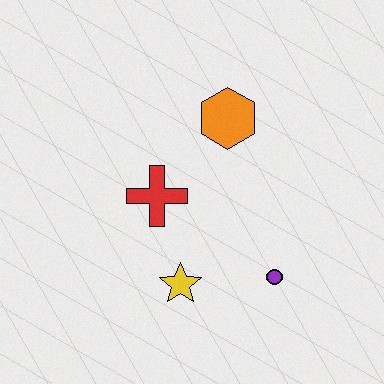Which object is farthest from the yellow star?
The orange hexagon is farthest from the yellow star.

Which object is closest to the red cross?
The yellow star is closest to the red cross.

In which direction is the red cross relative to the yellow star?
The red cross is above the yellow star.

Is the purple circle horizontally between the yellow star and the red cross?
No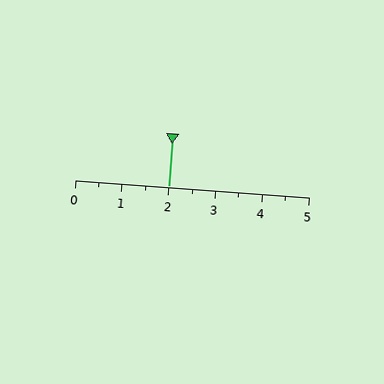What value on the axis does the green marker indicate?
The marker indicates approximately 2.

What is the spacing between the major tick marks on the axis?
The major ticks are spaced 1 apart.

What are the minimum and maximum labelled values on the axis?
The axis runs from 0 to 5.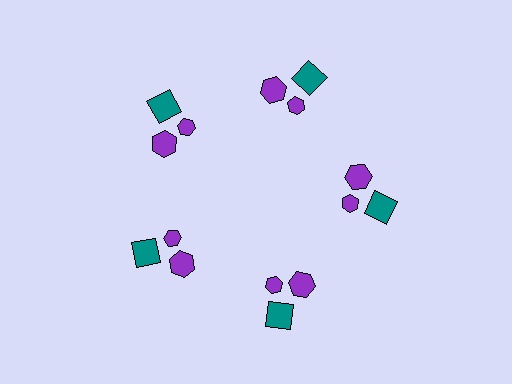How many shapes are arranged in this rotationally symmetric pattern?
There are 15 shapes, arranged in 5 groups of 3.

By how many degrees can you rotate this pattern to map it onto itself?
The pattern maps onto itself every 72 degrees of rotation.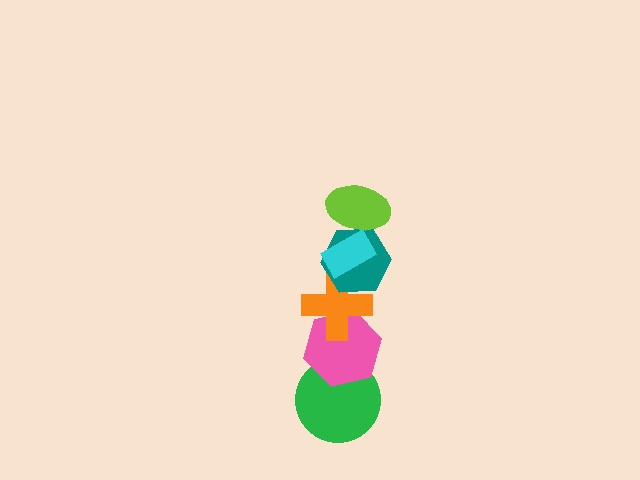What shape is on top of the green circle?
The pink hexagon is on top of the green circle.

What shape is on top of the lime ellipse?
The cyan rectangle is on top of the lime ellipse.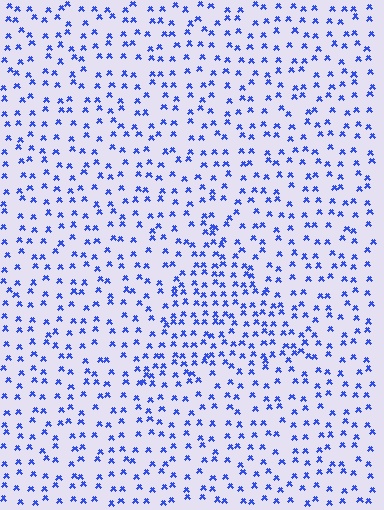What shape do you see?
I see a triangle.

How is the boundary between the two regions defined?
The boundary is defined by a change in element density (approximately 1.7x ratio). All elements are the same color, size, and shape.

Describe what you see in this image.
The image contains small blue elements arranged at two different densities. A triangle-shaped region is visible where the elements are more densely packed than the surrounding area.